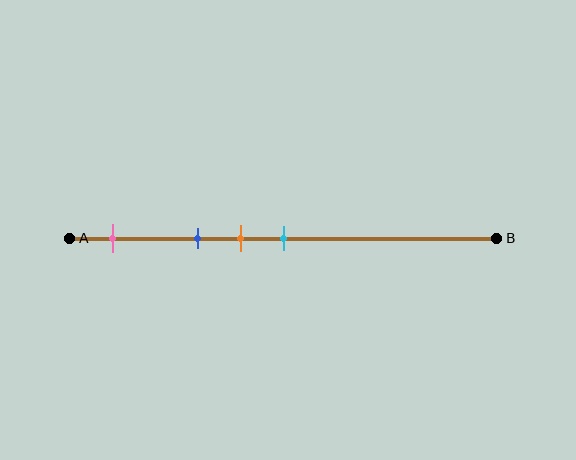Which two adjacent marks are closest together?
The orange and cyan marks are the closest adjacent pair.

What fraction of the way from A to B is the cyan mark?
The cyan mark is approximately 50% (0.5) of the way from A to B.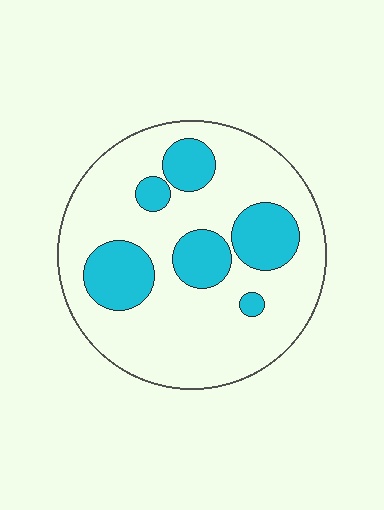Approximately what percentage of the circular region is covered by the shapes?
Approximately 25%.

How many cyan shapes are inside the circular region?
6.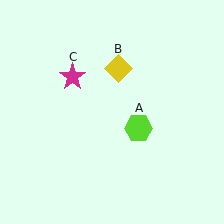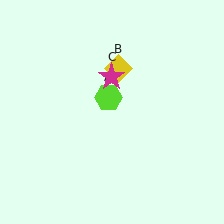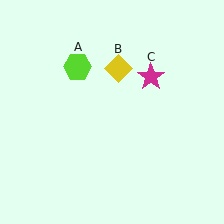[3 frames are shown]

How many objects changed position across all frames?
2 objects changed position: lime hexagon (object A), magenta star (object C).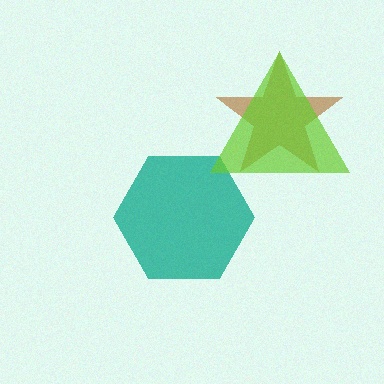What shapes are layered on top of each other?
The layered shapes are: a brown star, a teal hexagon, a lime triangle.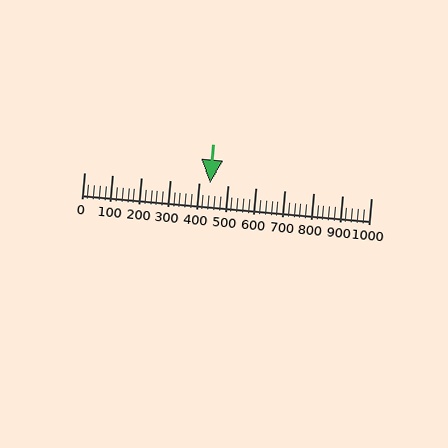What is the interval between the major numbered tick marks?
The major tick marks are spaced 100 units apart.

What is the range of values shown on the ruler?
The ruler shows values from 0 to 1000.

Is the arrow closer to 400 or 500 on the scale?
The arrow is closer to 400.